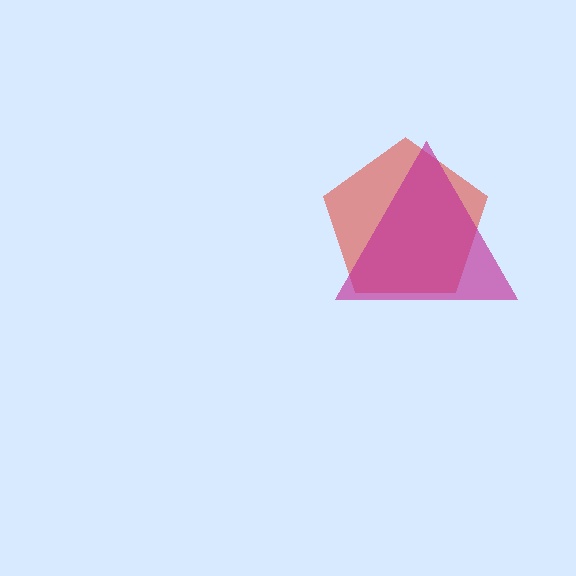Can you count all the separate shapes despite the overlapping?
Yes, there are 2 separate shapes.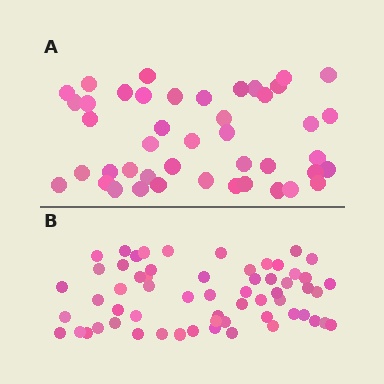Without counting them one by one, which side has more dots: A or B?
Region B (the bottom region) has more dots.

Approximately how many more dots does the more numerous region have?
Region B has approximately 15 more dots than region A.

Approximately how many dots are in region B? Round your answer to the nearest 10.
About 60 dots.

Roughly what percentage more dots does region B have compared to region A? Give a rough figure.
About 35% more.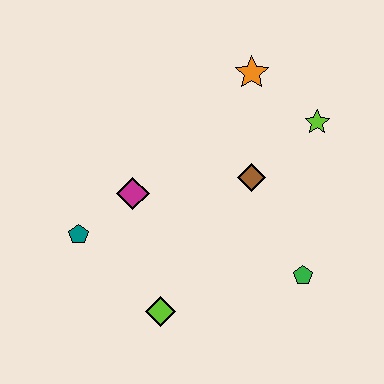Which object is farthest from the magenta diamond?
The lime star is farthest from the magenta diamond.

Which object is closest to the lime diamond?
The teal pentagon is closest to the lime diamond.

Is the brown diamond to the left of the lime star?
Yes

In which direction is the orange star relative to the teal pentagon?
The orange star is to the right of the teal pentagon.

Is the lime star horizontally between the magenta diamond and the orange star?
No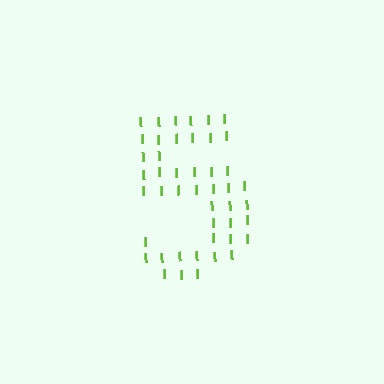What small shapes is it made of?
It is made of small letter I's.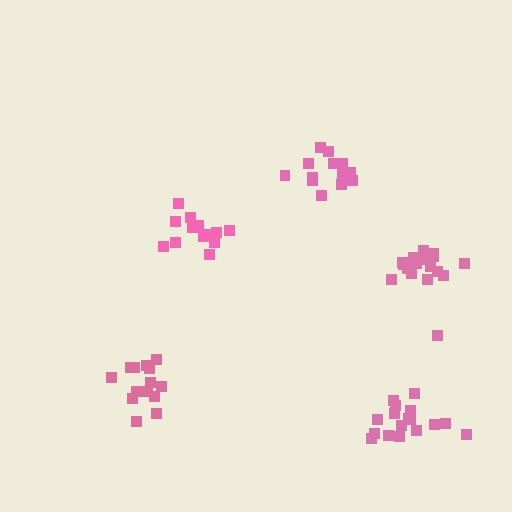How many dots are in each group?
Group 1: 13 dots, Group 2: 14 dots, Group 3: 14 dots, Group 4: 19 dots, Group 5: 17 dots (77 total).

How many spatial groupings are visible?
There are 5 spatial groupings.